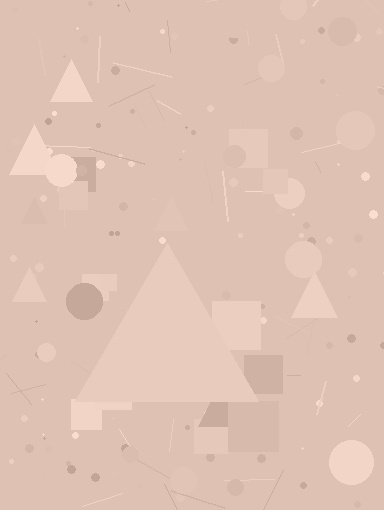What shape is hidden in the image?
A triangle is hidden in the image.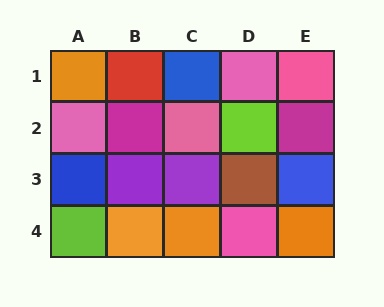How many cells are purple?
2 cells are purple.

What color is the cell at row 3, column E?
Blue.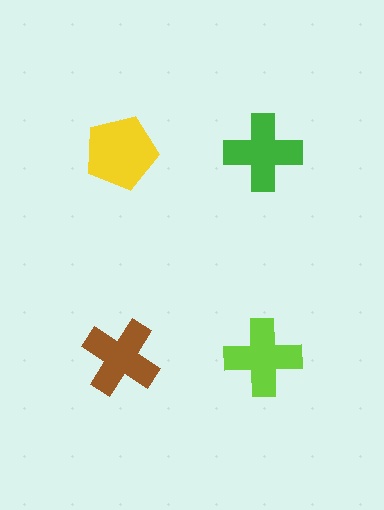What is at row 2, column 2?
A lime cross.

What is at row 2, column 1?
A brown cross.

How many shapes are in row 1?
2 shapes.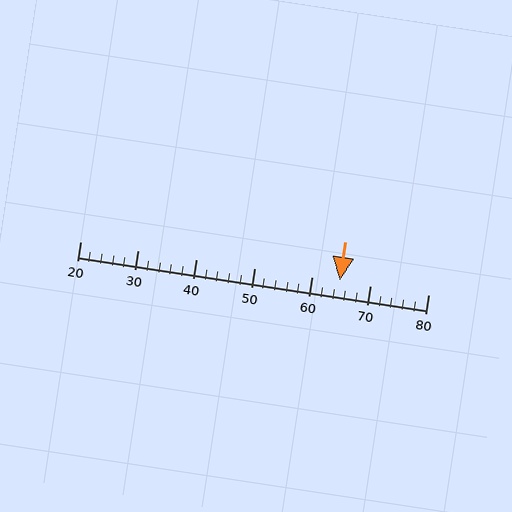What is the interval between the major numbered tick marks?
The major tick marks are spaced 10 units apart.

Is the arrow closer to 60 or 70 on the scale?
The arrow is closer to 60.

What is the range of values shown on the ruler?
The ruler shows values from 20 to 80.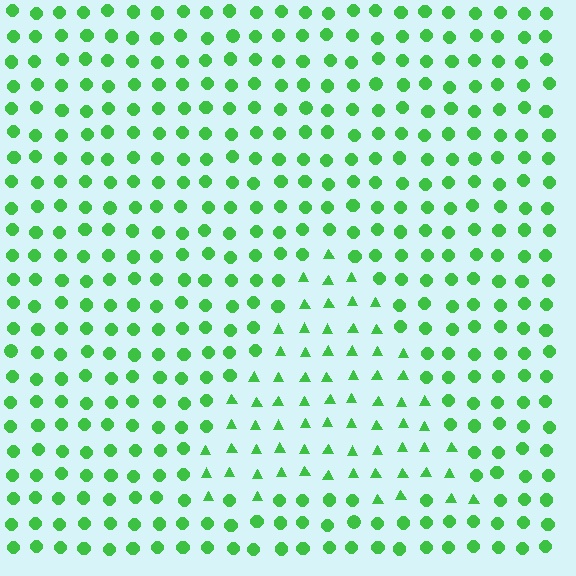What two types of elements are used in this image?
The image uses triangles inside the triangle region and circles outside it.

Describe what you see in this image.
The image is filled with small green elements arranged in a uniform grid. A triangle-shaped region contains triangles, while the surrounding area contains circles. The boundary is defined purely by the change in element shape.